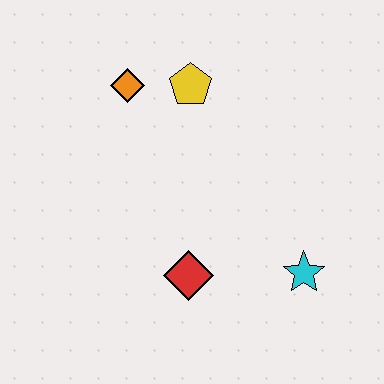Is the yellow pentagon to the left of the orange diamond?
No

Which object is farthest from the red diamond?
The orange diamond is farthest from the red diamond.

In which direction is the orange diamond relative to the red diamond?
The orange diamond is above the red diamond.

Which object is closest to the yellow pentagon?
The orange diamond is closest to the yellow pentagon.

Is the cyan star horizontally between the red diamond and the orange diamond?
No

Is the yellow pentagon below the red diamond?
No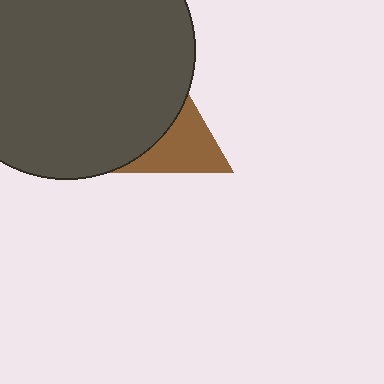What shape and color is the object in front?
The object in front is a dark gray circle.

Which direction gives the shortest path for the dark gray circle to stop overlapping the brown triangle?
Moving left gives the shortest separation.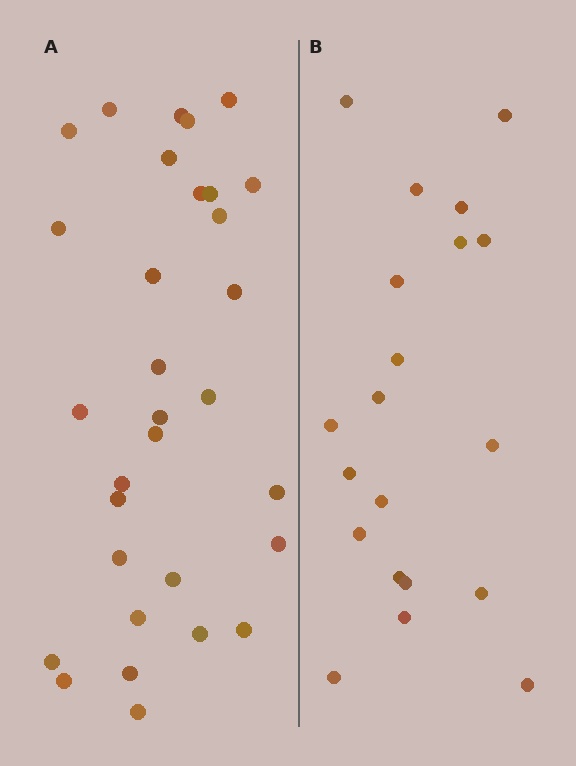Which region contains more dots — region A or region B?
Region A (the left region) has more dots.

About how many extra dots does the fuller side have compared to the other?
Region A has roughly 12 or so more dots than region B.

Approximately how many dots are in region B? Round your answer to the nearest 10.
About 20 dots.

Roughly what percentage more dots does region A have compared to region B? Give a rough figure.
About 55% more.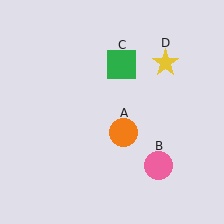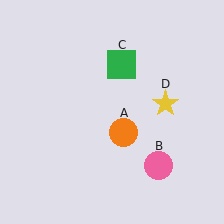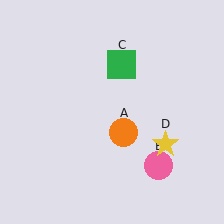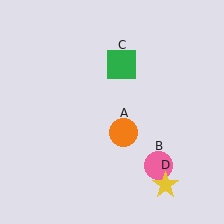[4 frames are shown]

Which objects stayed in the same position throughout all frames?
Orange circle (object A) and pink circle (object B) and green square (object C) remained stationary.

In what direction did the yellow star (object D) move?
The yellow star (object D) moved down.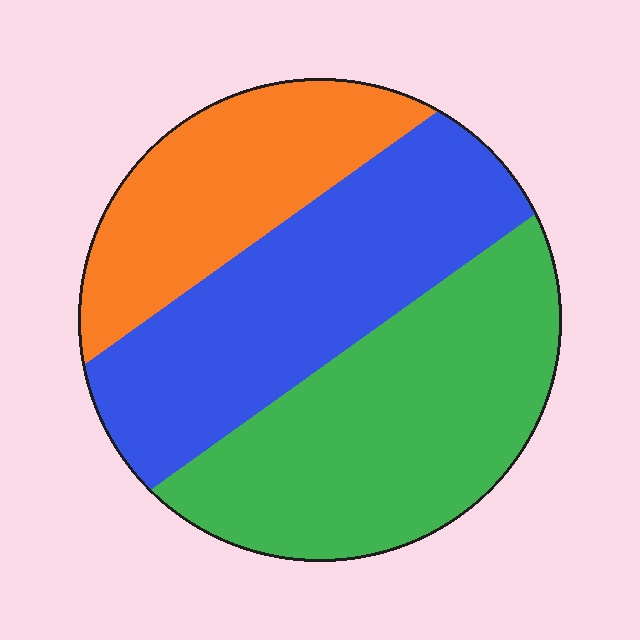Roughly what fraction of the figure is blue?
Blue takes up between a third and a half of the figure.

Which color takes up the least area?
Orange, at roughly 25%.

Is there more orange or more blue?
Blue.